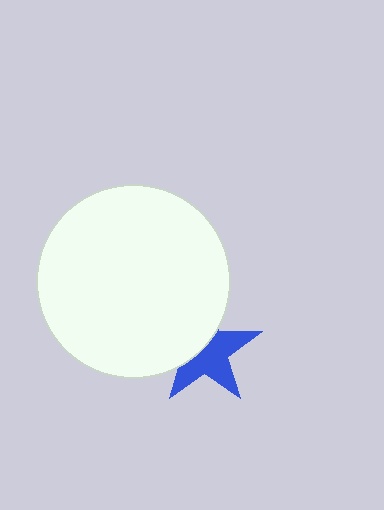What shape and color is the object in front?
The object in front is a white circle.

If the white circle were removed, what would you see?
You would see the complete blue star.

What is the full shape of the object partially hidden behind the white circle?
The partially hidden object is a blue star.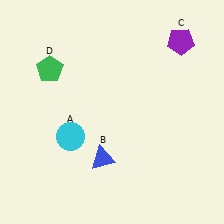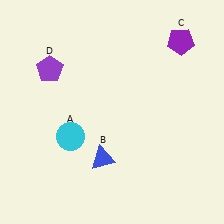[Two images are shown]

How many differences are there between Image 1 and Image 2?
There is 1 difference between the two images.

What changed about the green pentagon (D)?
In Image 1, D is green. In Image 2, it changed to purple.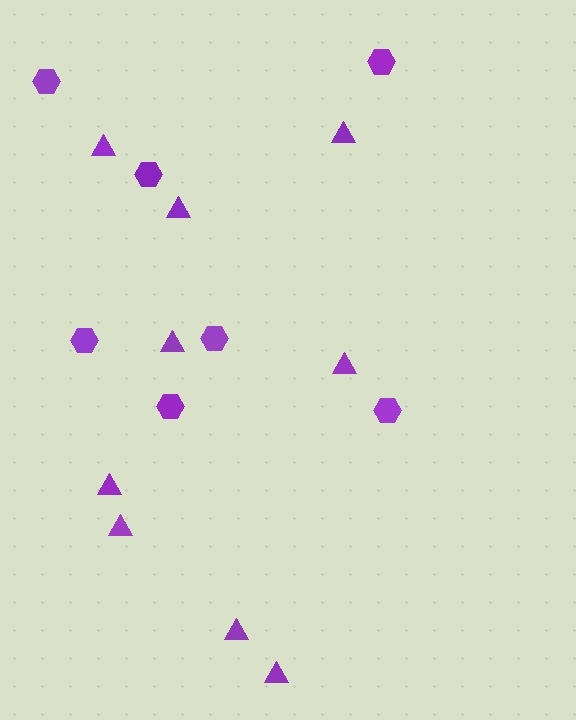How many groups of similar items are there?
There are 2 groups: one group of triangles (9) and one group of hexagons (7).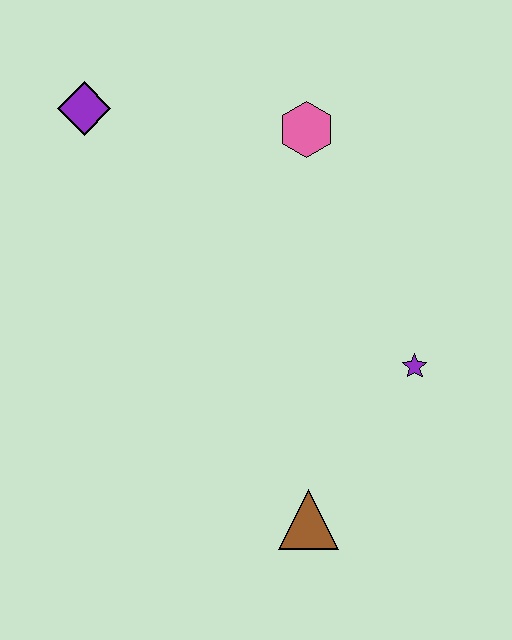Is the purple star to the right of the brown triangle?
Yes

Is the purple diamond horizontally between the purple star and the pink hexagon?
No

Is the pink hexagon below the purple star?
No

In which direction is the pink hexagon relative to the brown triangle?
The pink hexagon is above the brown triangle.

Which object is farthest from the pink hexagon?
The brown triangle is farthest from the pink hexagon.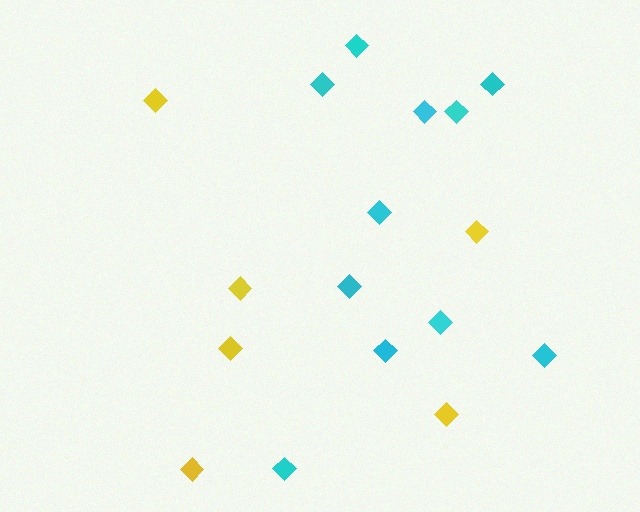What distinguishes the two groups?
There are 2 groups: one group of cyan diamonds (11) and one group of yellow diamonds (6).